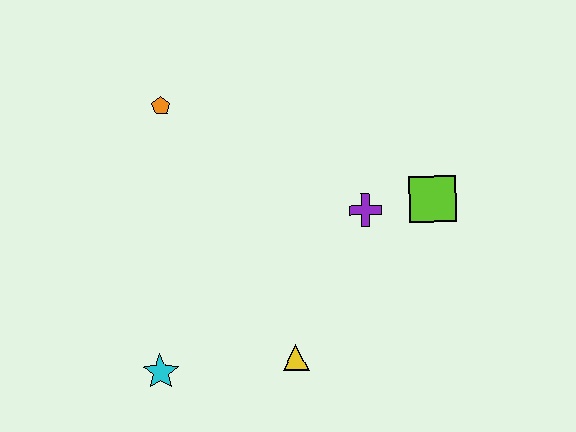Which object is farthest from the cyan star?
The lime square is farthest from the cyan star.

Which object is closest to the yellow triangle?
The cyan star is closest to the yellow triangle.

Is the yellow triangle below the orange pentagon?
Yes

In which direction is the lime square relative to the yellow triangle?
The lime square is above the yellow triangle.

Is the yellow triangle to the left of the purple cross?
Yes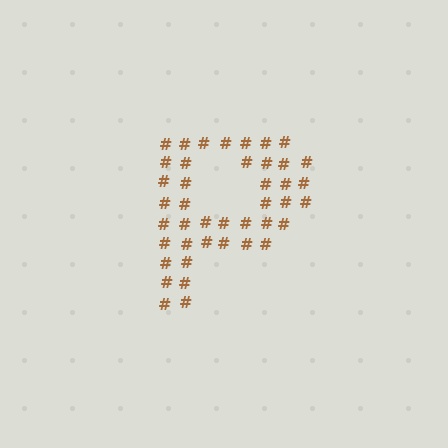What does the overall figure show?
The overall figure shows the letter P.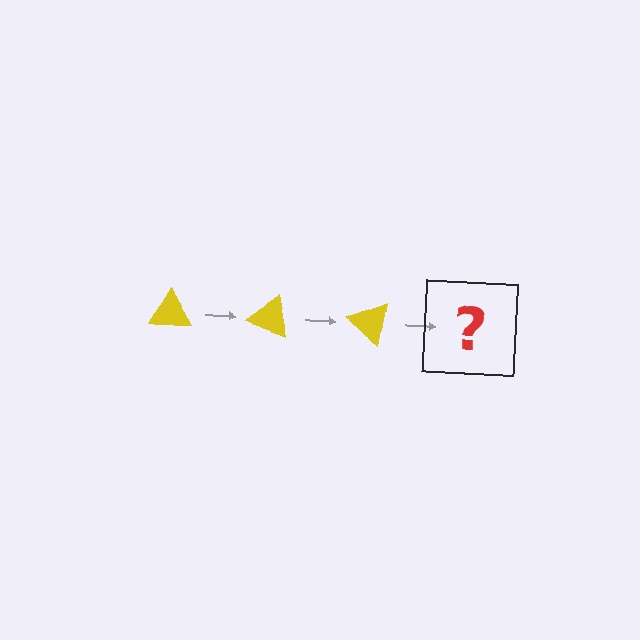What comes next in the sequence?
The next element should be a yellow triangle rotated 60 degrees.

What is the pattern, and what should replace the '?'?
The pattern is that the triangle rotates 20 degrees each step. The '?' should be a yellow triangle rotated 60 degrees.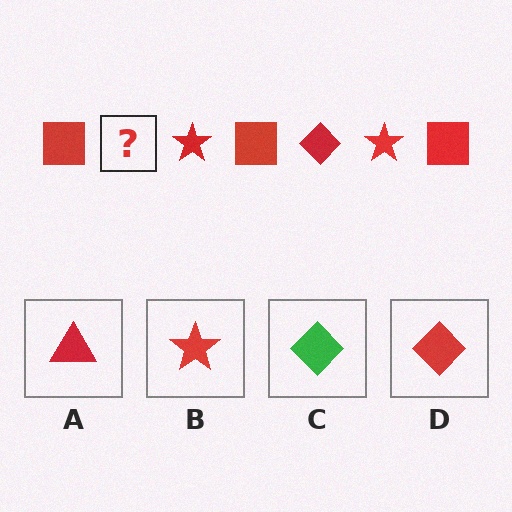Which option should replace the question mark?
Option D.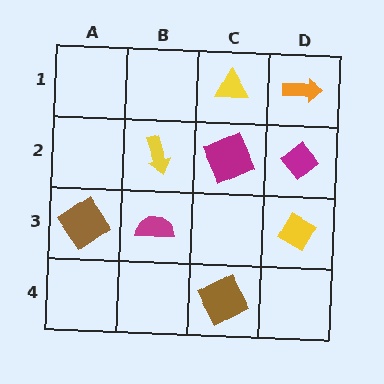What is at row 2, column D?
A magenta diamond.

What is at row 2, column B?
A yellow arrow.